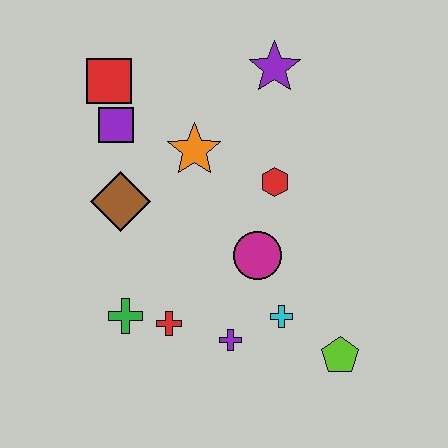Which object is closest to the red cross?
The green cross is closest to the red cross.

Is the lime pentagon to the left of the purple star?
No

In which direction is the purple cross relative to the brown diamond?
The purple cross is below the brown diamond.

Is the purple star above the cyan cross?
Yes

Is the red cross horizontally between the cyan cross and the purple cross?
No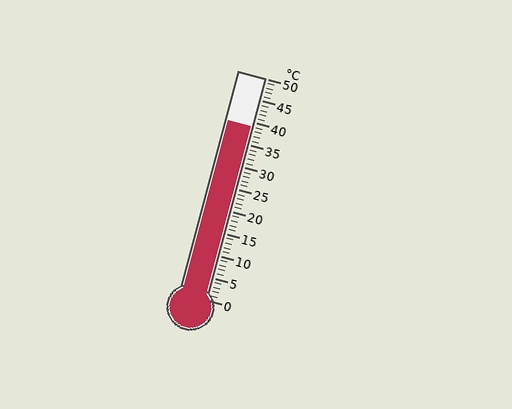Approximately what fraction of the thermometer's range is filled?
The thermometer is filled to approximately 80% of its range.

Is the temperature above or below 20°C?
The temperature is above 20°C.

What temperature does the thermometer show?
The thermometer shows approximately 39°C.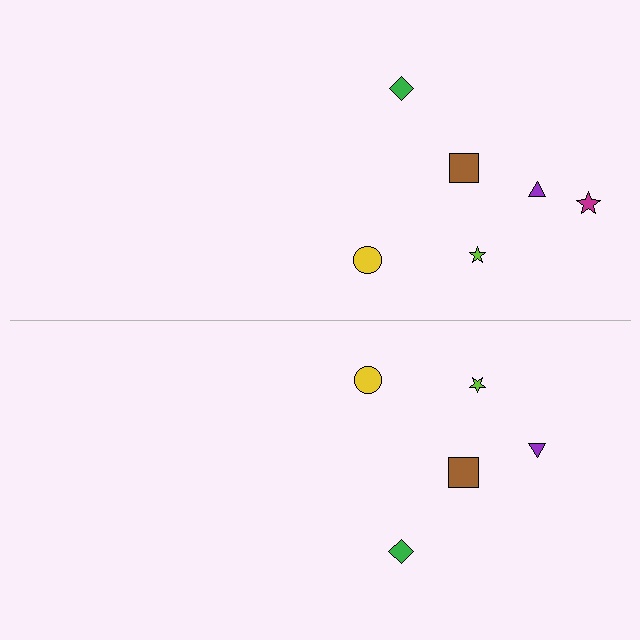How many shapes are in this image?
There are 11 shapes in this image.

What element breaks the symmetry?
A magenta star is missing from the bottom side.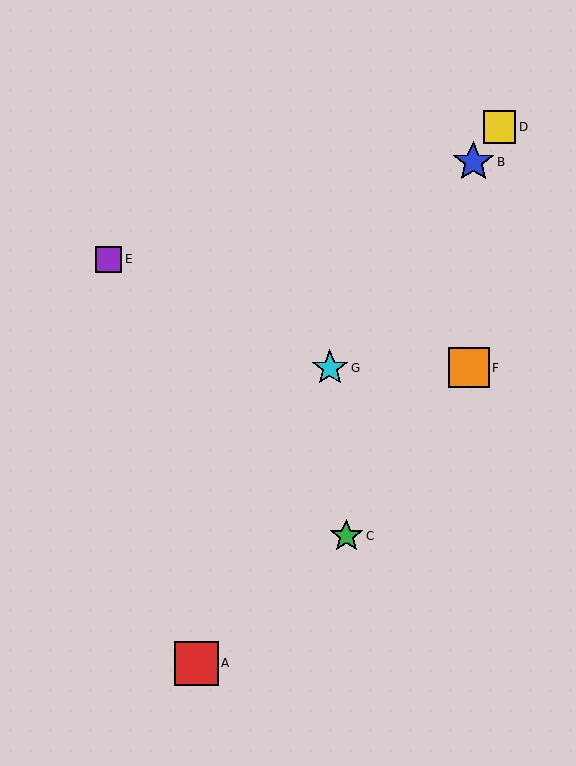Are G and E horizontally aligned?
No, G is at y≈368 and E is at y≈259.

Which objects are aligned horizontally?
Objects F, G are aligned horizontally.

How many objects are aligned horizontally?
2 objects (F, G) are aligned horizontally.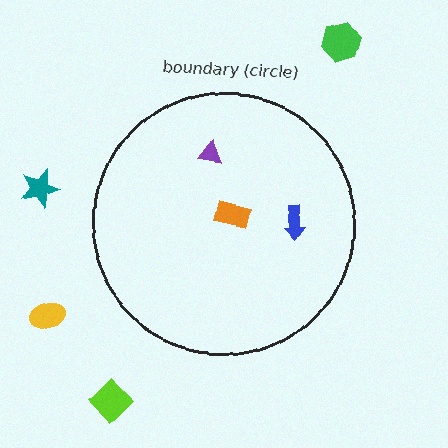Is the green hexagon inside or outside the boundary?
Outside.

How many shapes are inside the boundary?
3 inside, 4 outside.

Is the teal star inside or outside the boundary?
Outside.